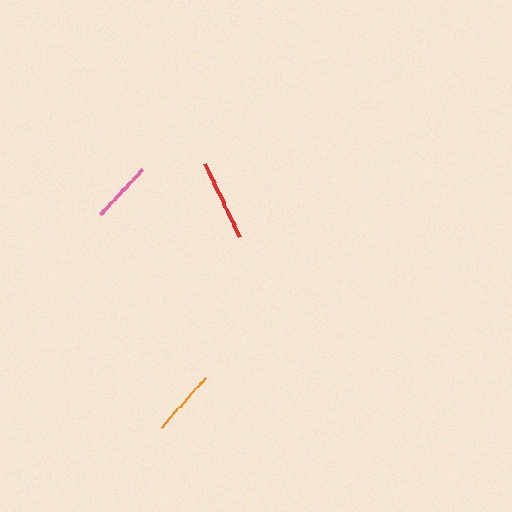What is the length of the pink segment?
The pink segment is approximately 62 pixels long.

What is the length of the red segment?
The red segment is approximately 81 pixels long.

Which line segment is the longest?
The red line is the longest at approximately 81 pixels.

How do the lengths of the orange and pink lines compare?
The orange and pink lines are approximately the same length.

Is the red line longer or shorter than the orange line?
The red line is longer than the orange line.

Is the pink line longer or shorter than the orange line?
The orange line is longer than the pink line.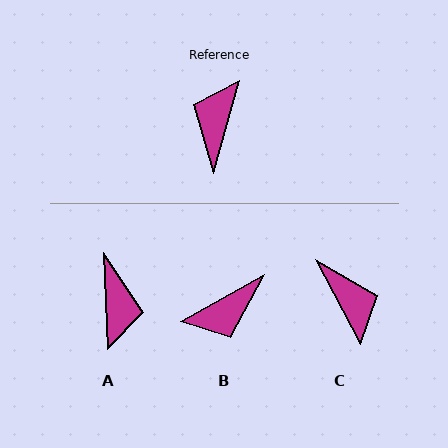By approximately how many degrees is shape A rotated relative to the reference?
Approximately 162 degrees clockwise.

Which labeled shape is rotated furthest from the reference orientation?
A, about 162 degrees away.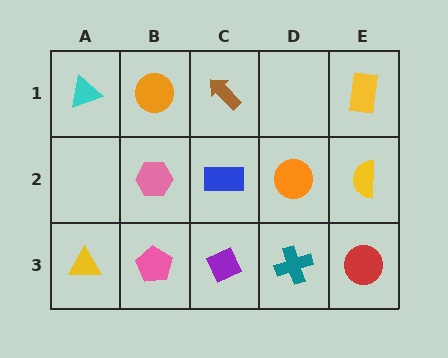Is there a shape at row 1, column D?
No, that cell is empty.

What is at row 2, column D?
An orange circle.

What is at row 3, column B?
A pink pentagon.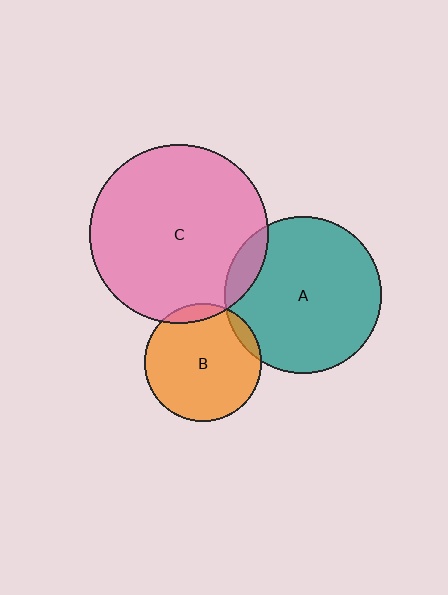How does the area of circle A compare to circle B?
Approximately 1.8 times.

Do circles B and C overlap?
Yes.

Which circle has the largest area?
Circle C (pink).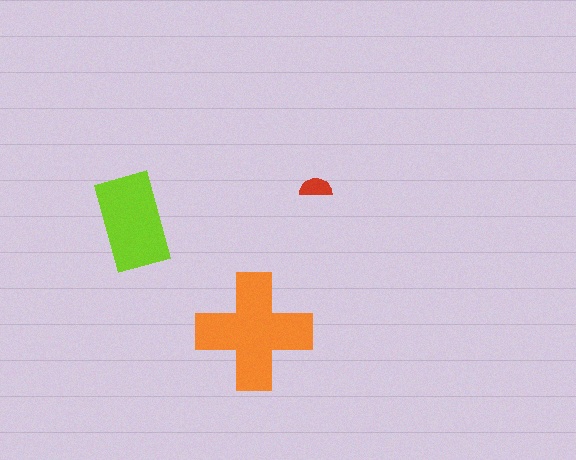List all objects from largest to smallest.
The orange cross, the lime rectangle, the red semicircle.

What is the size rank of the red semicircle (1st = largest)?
3rd.